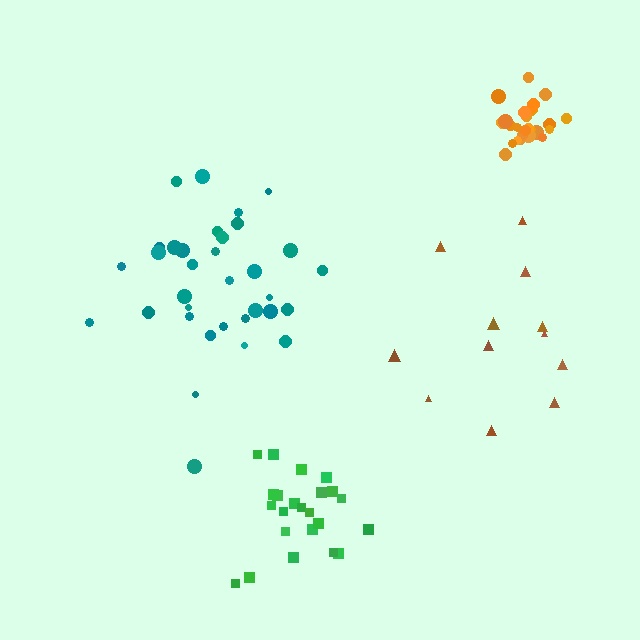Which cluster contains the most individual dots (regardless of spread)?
Teal (34).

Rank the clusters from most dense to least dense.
orange, green, teal, brown.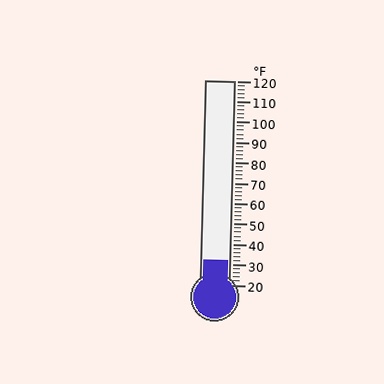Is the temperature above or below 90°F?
The temperature is below 90°F.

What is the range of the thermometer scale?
The thermometer scale ranges from 20°F to 120°F.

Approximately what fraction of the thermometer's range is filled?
The thermometer is filled to approximately 10% of its range.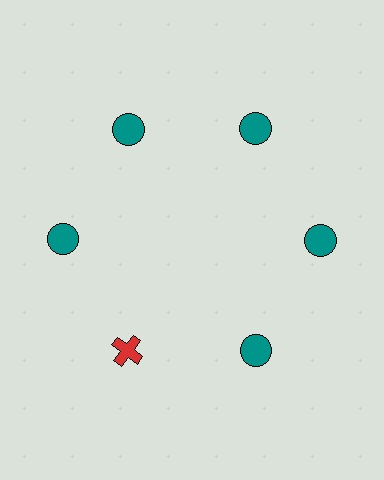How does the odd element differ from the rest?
It differs in both color (red instead of teal) and shape (cross instead of circle).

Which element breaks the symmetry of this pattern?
The red cross at roughly the 7 o'clock position breaks the symmetry. All other shapes are teal circles.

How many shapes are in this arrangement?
There are 6 shapes arranged in a ring pattern.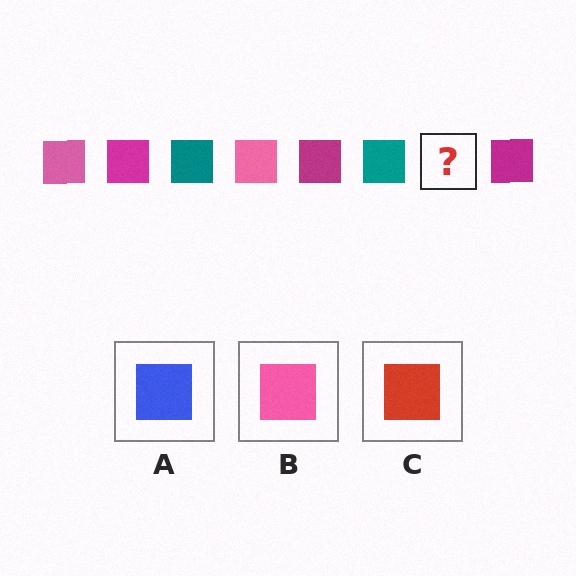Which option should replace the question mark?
Option B.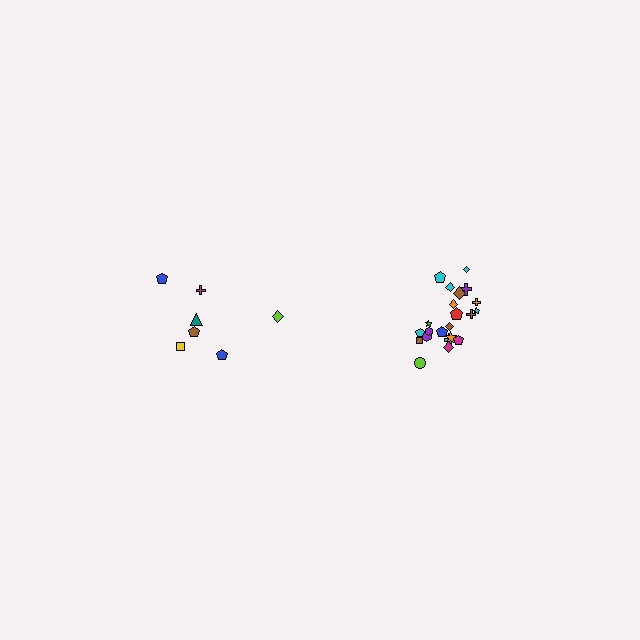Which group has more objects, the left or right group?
The right group.